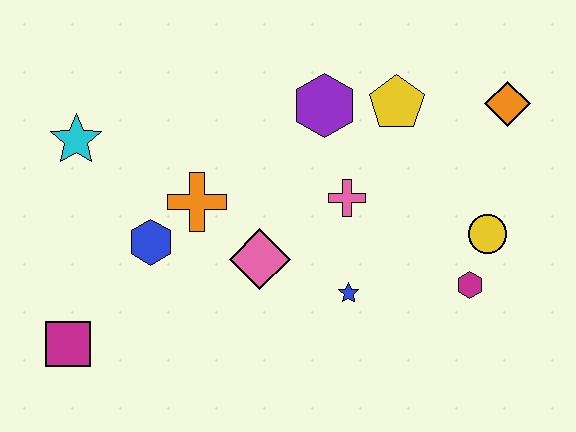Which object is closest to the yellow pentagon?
The purple hexagon is closest to the yellow pentagon.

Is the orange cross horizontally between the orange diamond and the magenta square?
Yes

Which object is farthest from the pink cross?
The magenta square is farthest from the pink cross.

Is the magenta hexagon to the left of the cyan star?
No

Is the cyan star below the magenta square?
No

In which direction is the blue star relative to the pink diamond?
The blue star is to the right of the pink diamond.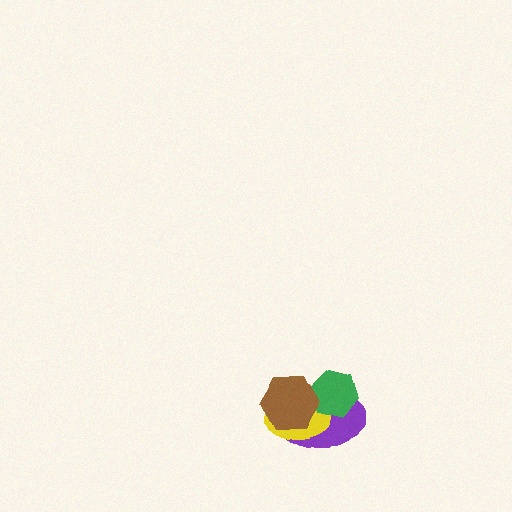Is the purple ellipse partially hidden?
Yes, it is partially covered by another shape.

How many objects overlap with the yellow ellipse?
3 objects overlap with the yellow ellipse.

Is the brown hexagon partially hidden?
No, no other shape covers it.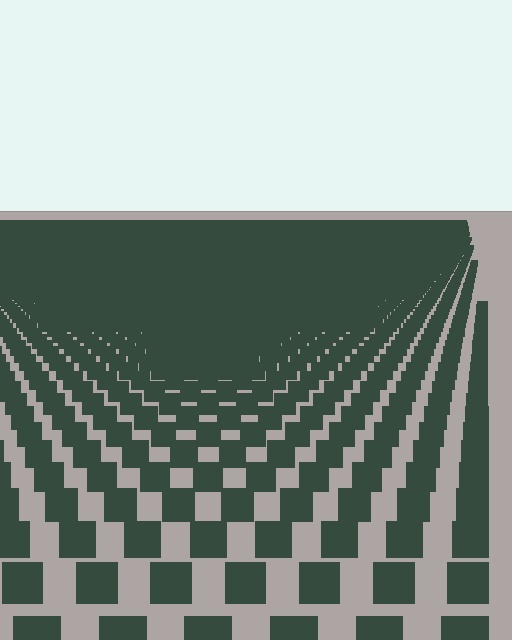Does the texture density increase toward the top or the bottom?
Density increases toward the top.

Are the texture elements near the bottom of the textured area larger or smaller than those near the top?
Larger. Near the bottom, elements are closer to the viewer and appear at a bigger on-screen size.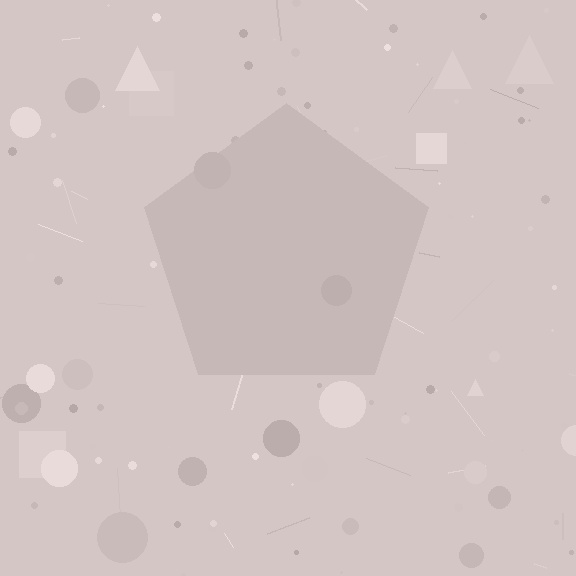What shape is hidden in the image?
A pentagon is hidden in the image.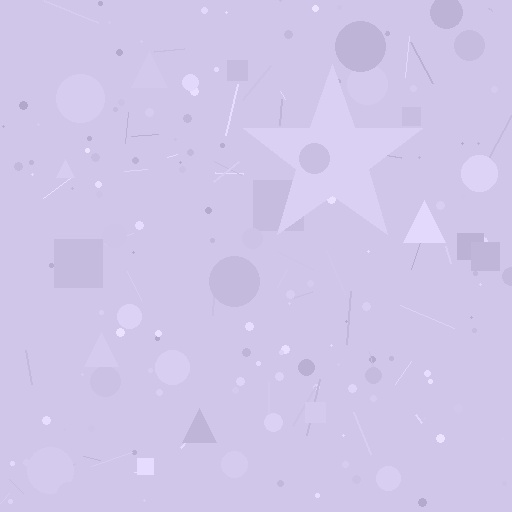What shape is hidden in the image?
A star is hidden in the image.